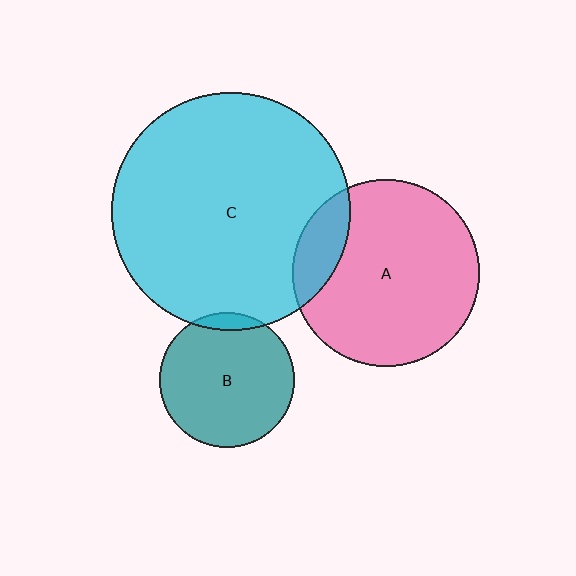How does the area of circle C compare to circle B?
Approximately 3.1 times.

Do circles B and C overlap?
Yes.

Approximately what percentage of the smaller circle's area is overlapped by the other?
Approximately 5%.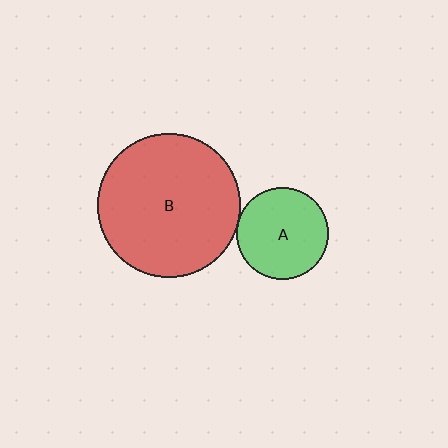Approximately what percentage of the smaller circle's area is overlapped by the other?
Approximately 5%.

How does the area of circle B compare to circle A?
Approximately 2.4 times.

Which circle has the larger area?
Circle B (red).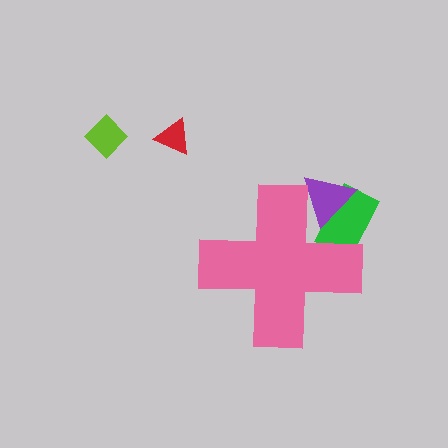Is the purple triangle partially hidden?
Yes, the purple triangle is partially hidden behind the pink cross.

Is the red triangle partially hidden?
No, the red triangle is fully visible.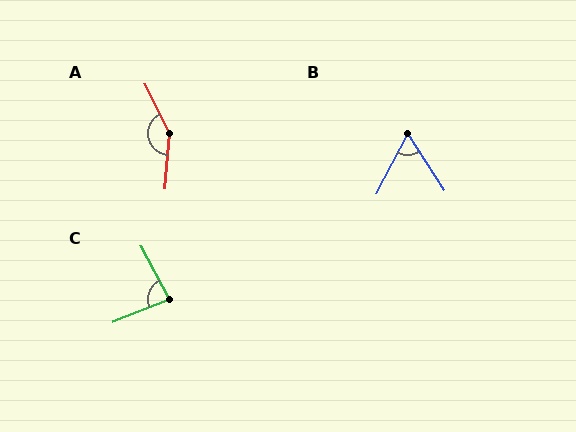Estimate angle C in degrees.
Approximately 84 degrees.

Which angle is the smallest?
B, at approximately 60 degrees.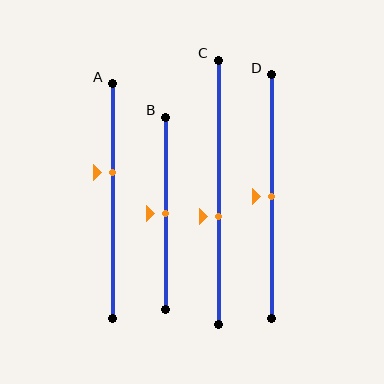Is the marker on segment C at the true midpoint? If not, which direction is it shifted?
No, the marker on segment C is shifted downward by about 9% of the segment length.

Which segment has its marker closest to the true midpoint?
Segment B has its marker closest to the true midpoint.